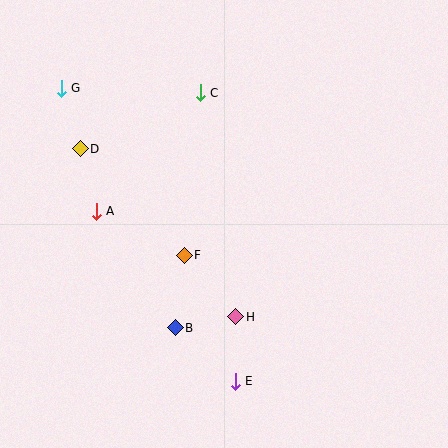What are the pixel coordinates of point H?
Point H is at (236, 317).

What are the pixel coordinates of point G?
Point G is at (61, 88).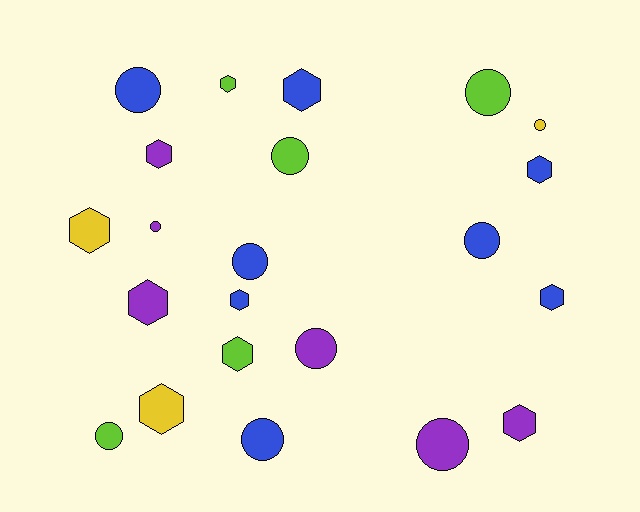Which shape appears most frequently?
Hexagon, with 11 objects.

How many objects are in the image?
There are 22 objects.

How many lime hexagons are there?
There are 2 lime hexagons.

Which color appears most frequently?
Blue, with 8 objects.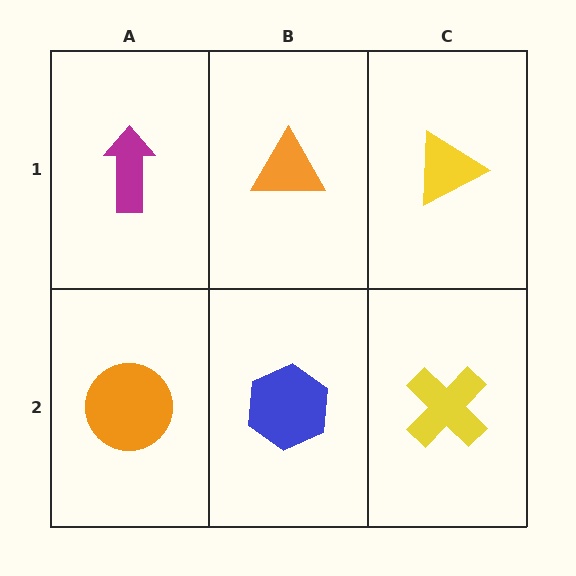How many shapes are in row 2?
3 shapes.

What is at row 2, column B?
A blue hexagon.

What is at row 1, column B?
An orange triangle.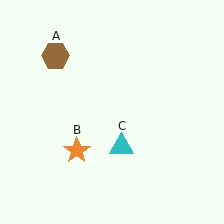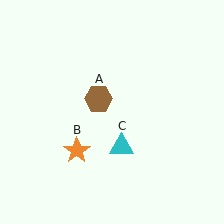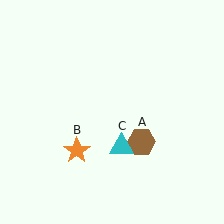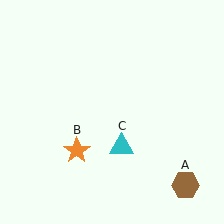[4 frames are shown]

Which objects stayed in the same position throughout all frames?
Orange star (object B) and cyan triangle (object C) remained stationary.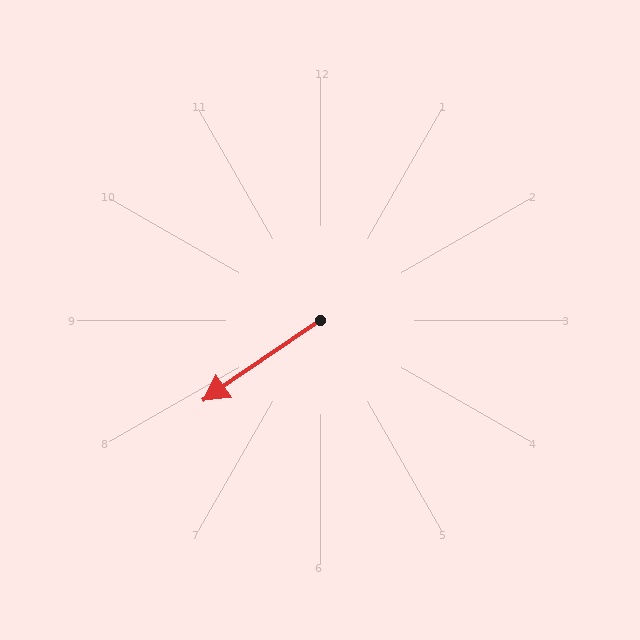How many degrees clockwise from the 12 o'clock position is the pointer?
Approximately 236 degrees.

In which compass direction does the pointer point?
Southwest.